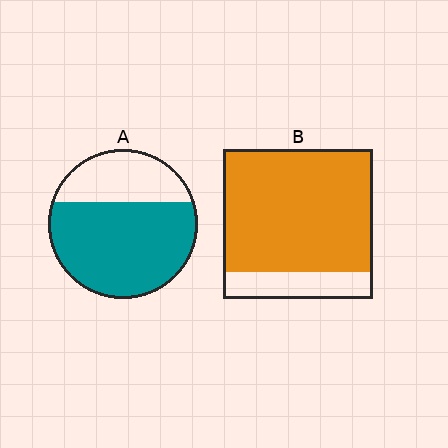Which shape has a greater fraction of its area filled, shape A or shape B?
Shape B.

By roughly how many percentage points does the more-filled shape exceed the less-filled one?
By roughly 15 percentage points (B over A).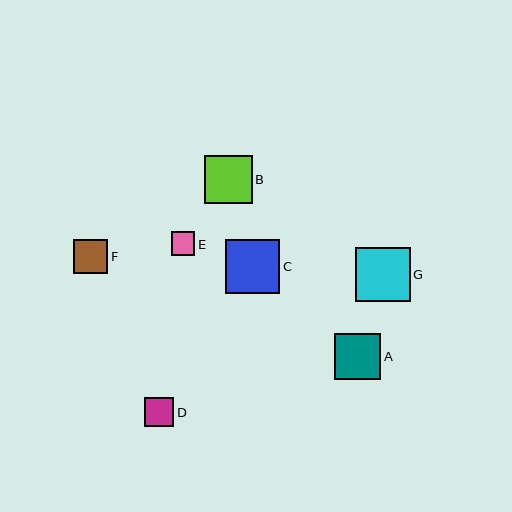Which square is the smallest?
Square E is the smallest with a size of approximately 24 pixels.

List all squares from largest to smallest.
From largest to smallest: G, C, B, A, F, D, E.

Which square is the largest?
Square G is the largest with a size of approximately 54 pixels.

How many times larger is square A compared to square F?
Square A is approximately 1.3 times the size of square F.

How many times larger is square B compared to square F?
Square B is approximately 1.4 times the size of square F.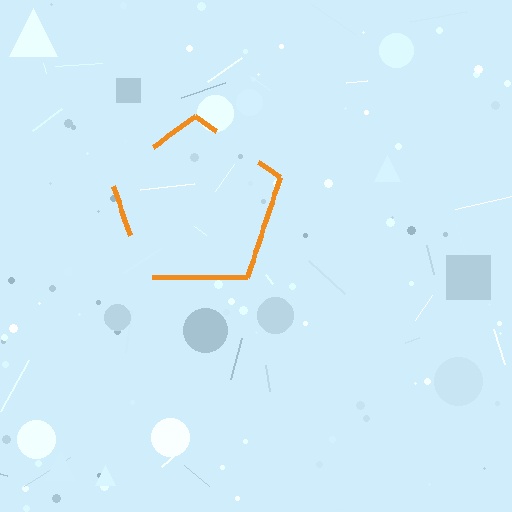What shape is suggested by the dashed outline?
The dashed outline suggests a pentagon.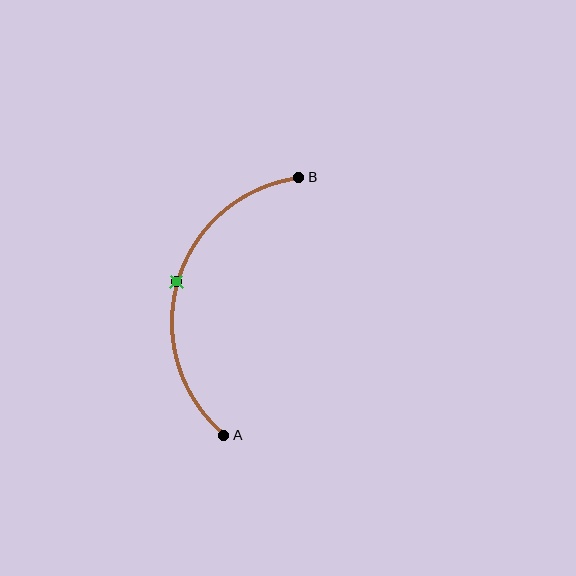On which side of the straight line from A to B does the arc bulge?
The arc bulges to the left of the straight line connecting A and B.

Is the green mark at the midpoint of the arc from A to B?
Yes. The green mark lies on the arc at equal arc-length from both A and B — it is the arc midpoint.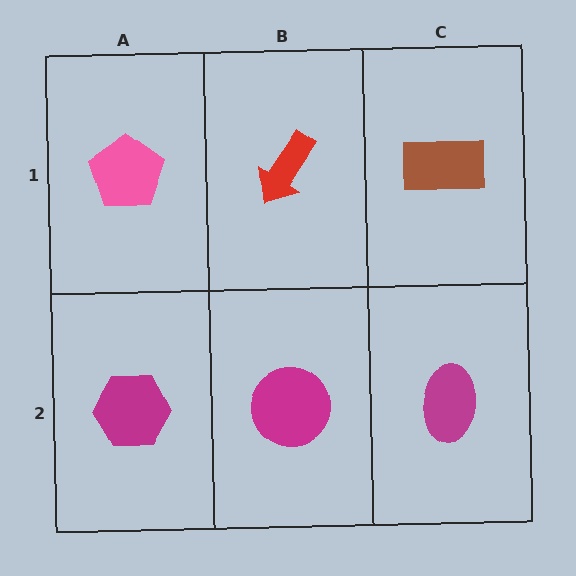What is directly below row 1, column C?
A magenta ellipse.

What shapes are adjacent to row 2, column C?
A brown rectangle (row 1, column C), a magenta circle (row 2, column B).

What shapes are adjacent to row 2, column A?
A pink pentagon (row 1, column A), a magenta circle (row 2, column B).